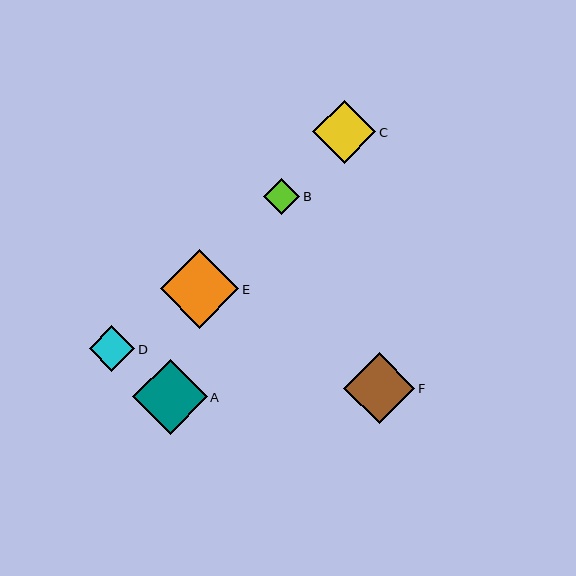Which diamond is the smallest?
Diamond B is the smallest with a size of approximately 36 pixels.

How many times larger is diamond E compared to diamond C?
Diamond E is approximately 1.2 times the size of diamond C.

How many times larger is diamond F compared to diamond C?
Diamond F is approximately 1.1 times the size of diamond C.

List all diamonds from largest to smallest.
From largest to smallest: E, A, F, C, D, B.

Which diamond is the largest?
Diamond E is the largest with a size of approximately 78 pixels.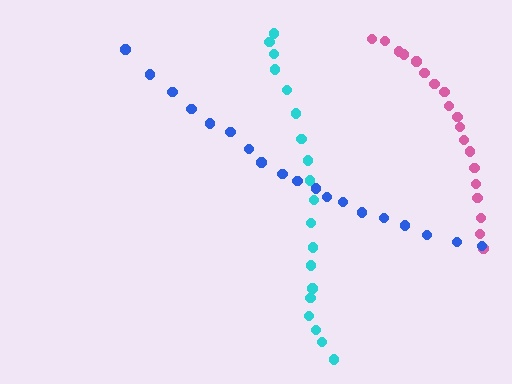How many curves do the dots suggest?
There are 3 distinct paths.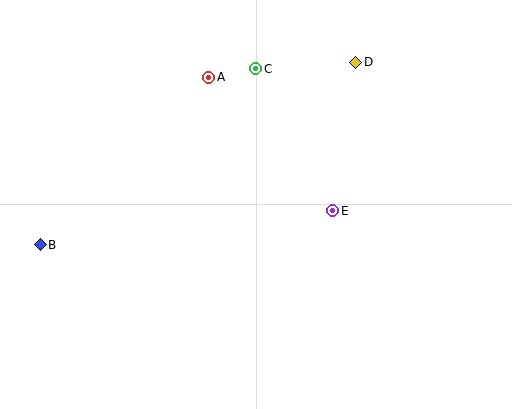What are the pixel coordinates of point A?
Point A is at (209, 77).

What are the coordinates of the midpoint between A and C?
The midpoint between A and C is at (232, 73).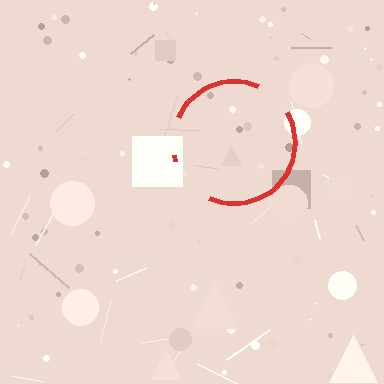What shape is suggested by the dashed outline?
The dashed outline suggests a circle.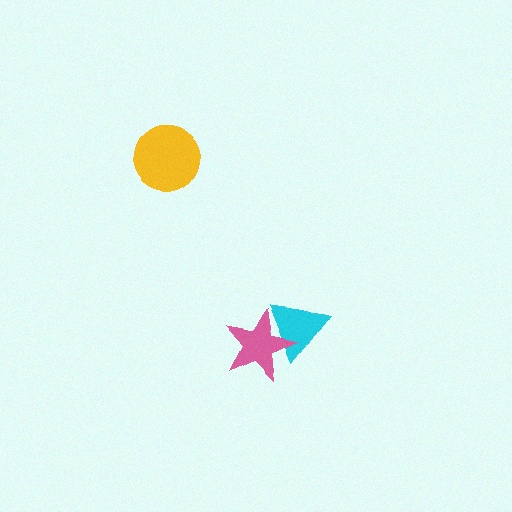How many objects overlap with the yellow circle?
0 objects overlap with the yellow circle.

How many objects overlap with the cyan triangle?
1 object overlaps with the cyan triangle.